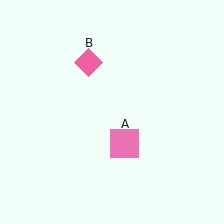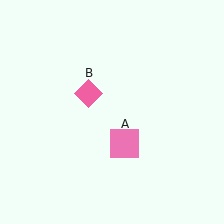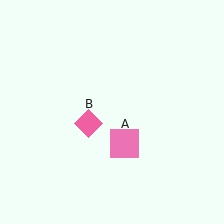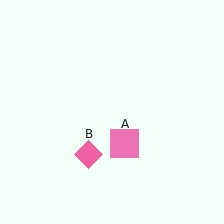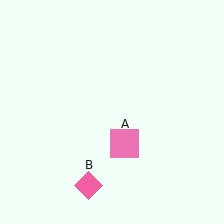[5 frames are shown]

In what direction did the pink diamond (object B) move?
The pink diamond (object B) moved down.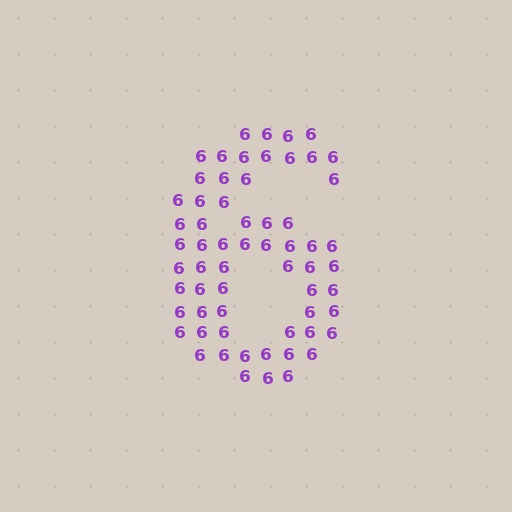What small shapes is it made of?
It is made of small digit 6's.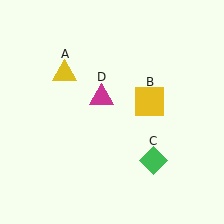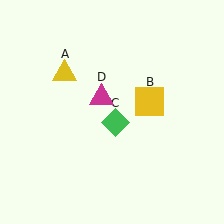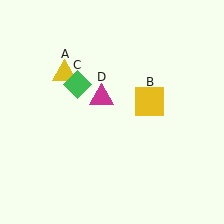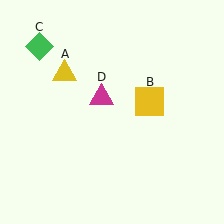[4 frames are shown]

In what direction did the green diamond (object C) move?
The green diamond (object C) moved up and to the left.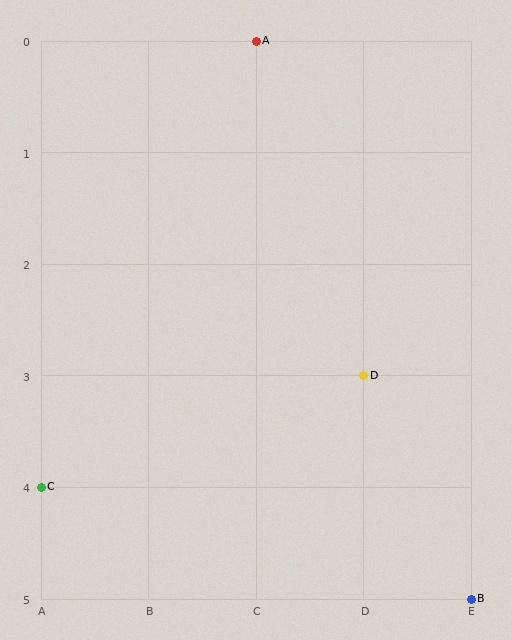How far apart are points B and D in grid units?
Points B and D are 1 column and 2 rows apart (about 2.2 grid units diagonally).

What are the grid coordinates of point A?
Point A is at grid coordinates (C, 0).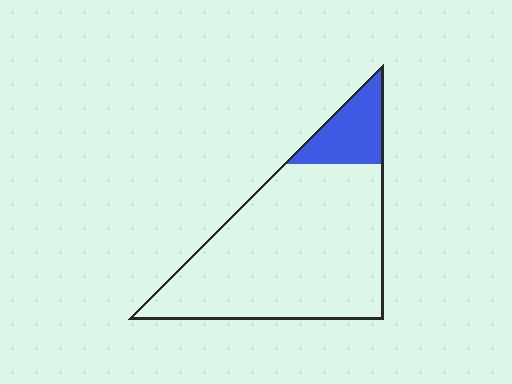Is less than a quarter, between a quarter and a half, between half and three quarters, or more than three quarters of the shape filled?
Less than a quarter.